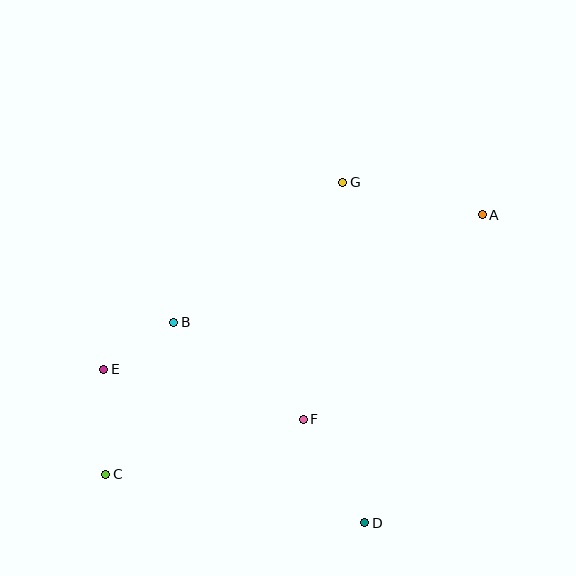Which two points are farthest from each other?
Points A and C are farthest from each other.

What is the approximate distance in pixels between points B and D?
The distance between B and D is approximately 277 pixels.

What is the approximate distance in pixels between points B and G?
The distance between B and G is approximately 219 pixels.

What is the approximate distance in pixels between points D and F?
The distance between D and F is approximately 120 pixels.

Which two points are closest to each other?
Points B and E are closest to each other.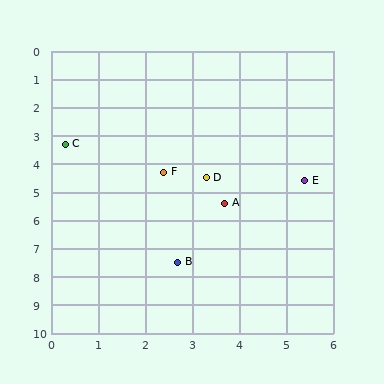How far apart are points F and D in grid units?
Points F and D are about 0.9 grid units apart.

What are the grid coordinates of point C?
Point C is at approximately (0.3, 3.3).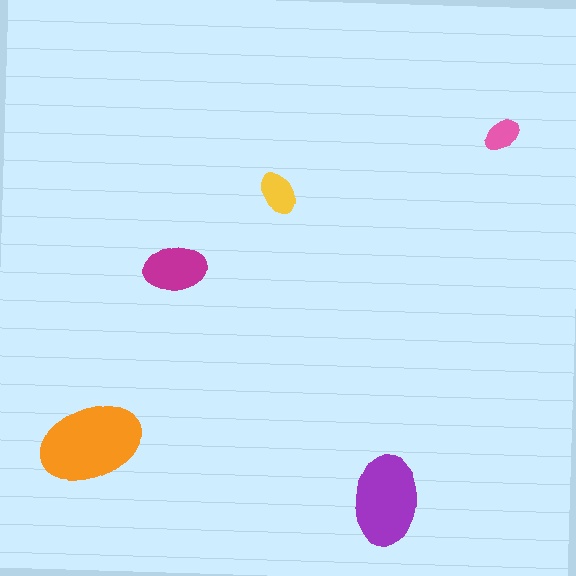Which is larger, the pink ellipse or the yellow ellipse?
The yellow one.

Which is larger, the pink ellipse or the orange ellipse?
The orange one.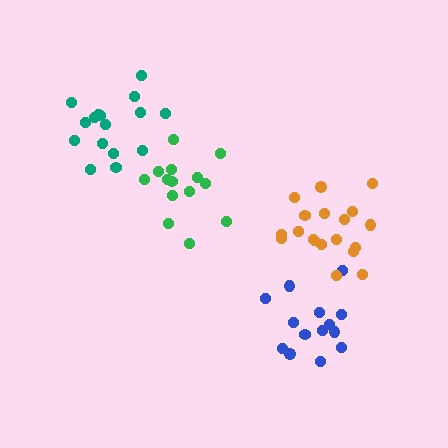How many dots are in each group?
Group 1: 16 dots, Group 2: 14 dots, Group 3: 14 dots, Group 4: 19 dots (63 total).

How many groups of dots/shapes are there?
There are 4 groups.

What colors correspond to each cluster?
The clusters are colored: teal, green, blue, orange.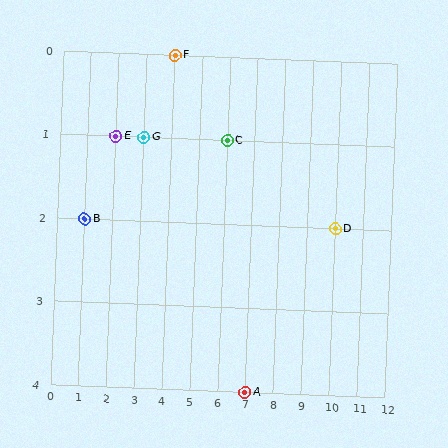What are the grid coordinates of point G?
Point G is at grid coordinates (3, 1).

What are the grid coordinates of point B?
Point B is at grid coordinates (1, 2).